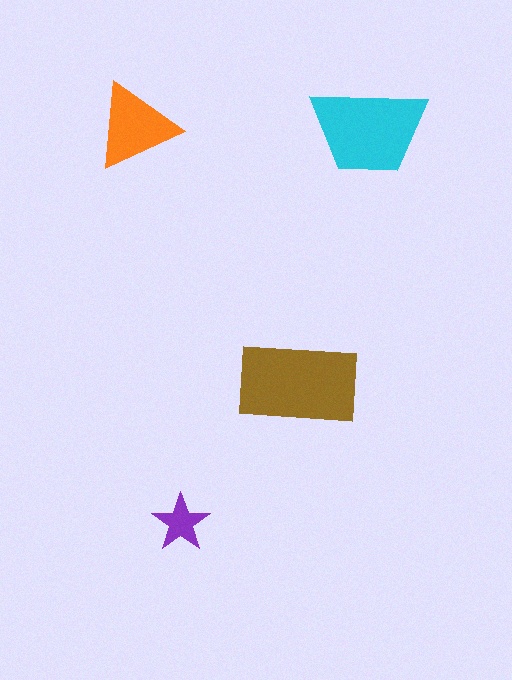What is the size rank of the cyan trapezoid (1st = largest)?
2nd.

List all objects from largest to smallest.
The brown rectangle, the cyan trapezoid, the orange triangle, the purple star.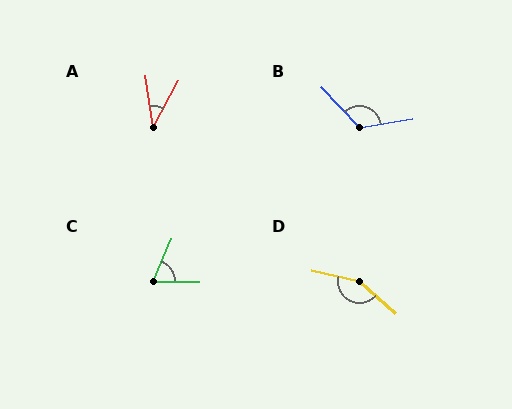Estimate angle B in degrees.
Approximately 124 degrees.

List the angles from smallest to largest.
A (37°), C (66°), B (124°), D (153°).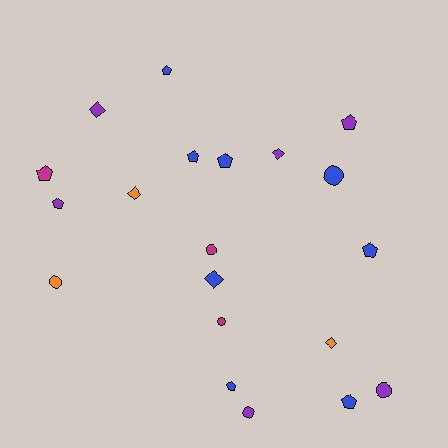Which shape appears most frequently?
Pentagon, with 9 objects.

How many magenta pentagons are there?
There is 1 magenta pentagon.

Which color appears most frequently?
Blue, with 8 objects.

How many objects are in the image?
There are 20 objects.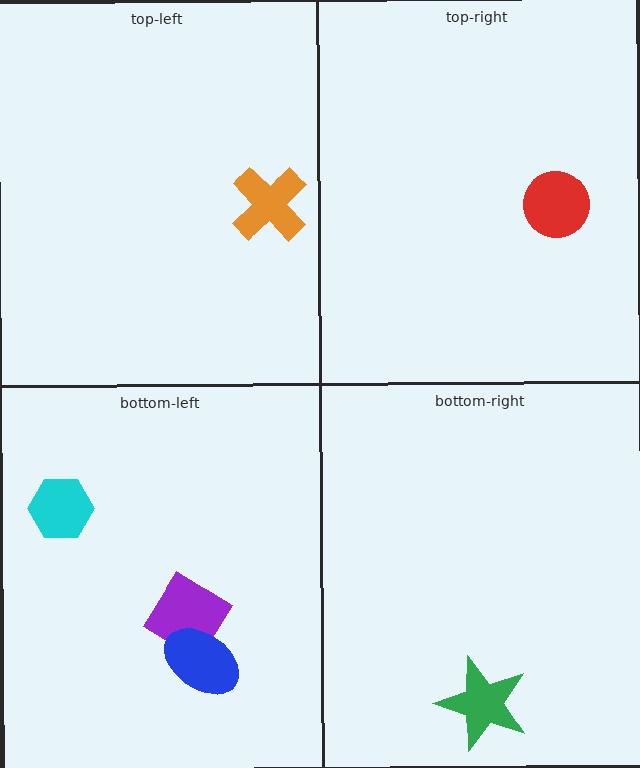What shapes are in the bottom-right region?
The green star.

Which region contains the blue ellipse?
The bottom-left region.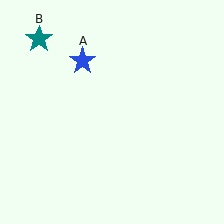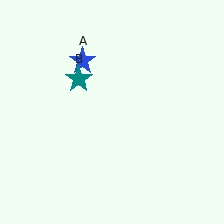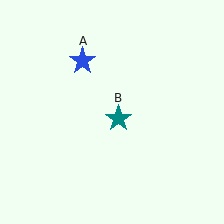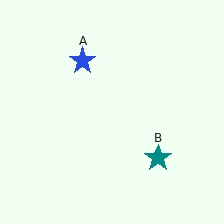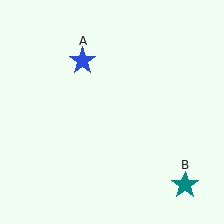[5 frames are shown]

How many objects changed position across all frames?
1 object changed position: teal star (object B).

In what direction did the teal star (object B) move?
The teal star (object B) moved down and to the right.